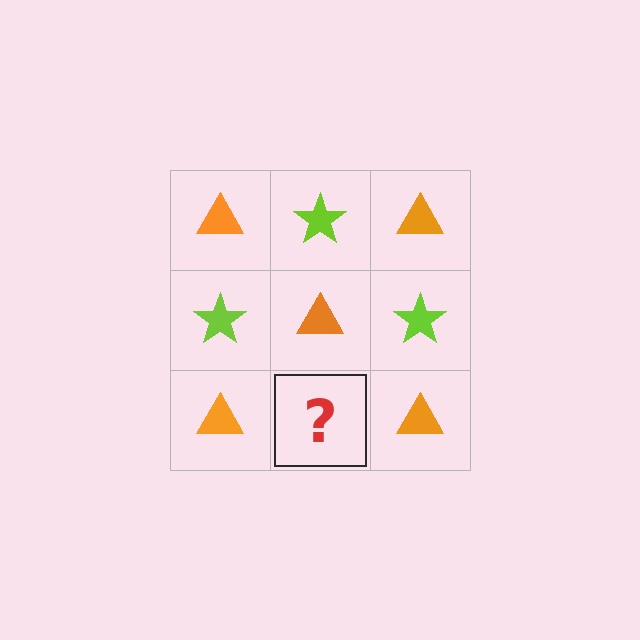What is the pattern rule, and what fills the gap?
The rule is that it alternates orange triangle and lime star in a checkerboard pattern. The gap should be filled with a lime star.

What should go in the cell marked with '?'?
The missing cell should contain a lime star.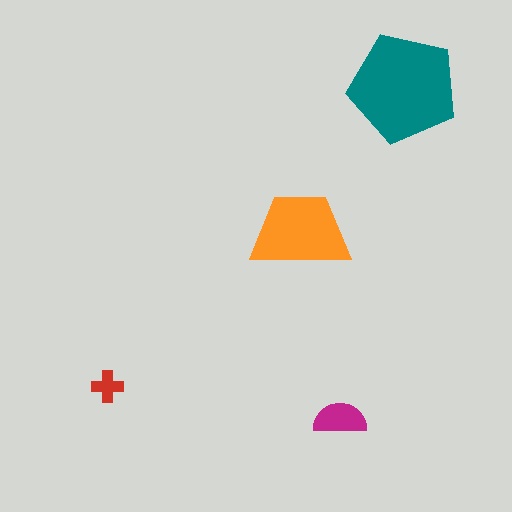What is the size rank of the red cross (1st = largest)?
4th.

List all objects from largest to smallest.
The teal pentagon, the orange trapezoid, the magenta semicircle, the red cross.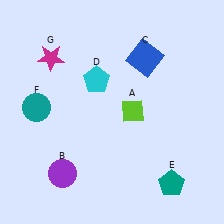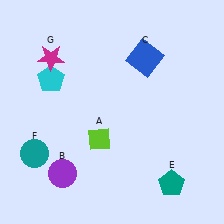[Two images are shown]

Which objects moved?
The objects that moved are: the lime diamond (A), the cyan pentagon (D), the teal circle (F).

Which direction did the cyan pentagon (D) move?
The cyan pentagon (D) moved left.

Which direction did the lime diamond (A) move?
The lime diamond (A) moved left.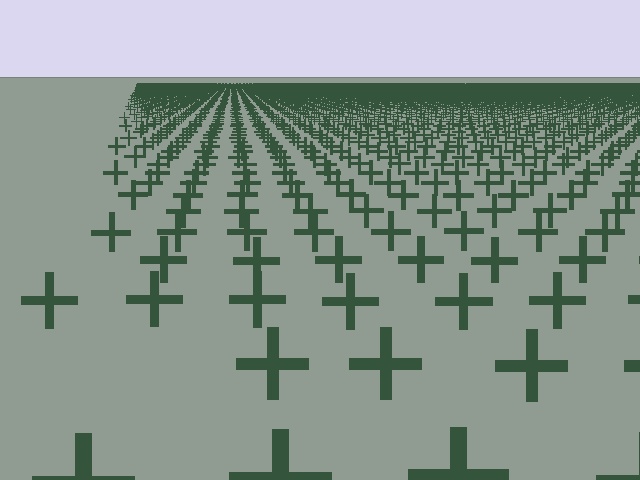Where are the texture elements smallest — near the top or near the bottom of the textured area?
Near the top.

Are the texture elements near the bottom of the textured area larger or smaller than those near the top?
Larger. Near the bottom, elements are closer to the viewer and appear at a bigger on-screen size.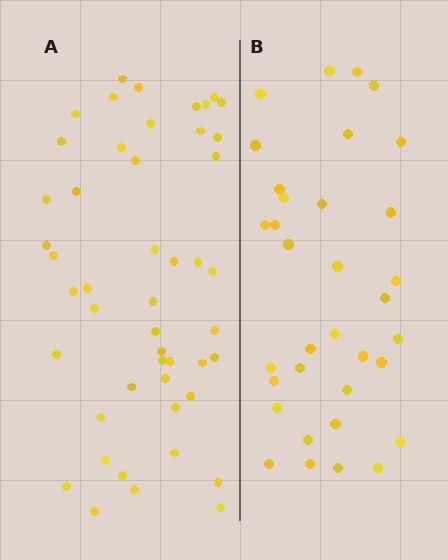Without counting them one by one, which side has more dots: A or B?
Region A (the left region) has more dots.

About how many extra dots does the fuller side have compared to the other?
Region A has approximately 15 more dots than region B.